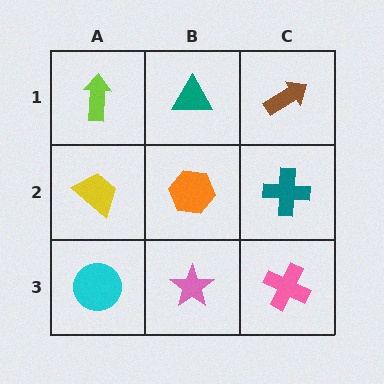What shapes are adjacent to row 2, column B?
A teal triangle (row 1, column B), a pink star (row 3, column B), a yellow trapezoid (row 2, column A), a teal cross (row 2, column C).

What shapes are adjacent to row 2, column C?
A brown arrow (row 1, column C), a pink cross (row 3, column C), an orange hexagon (row 2, column B).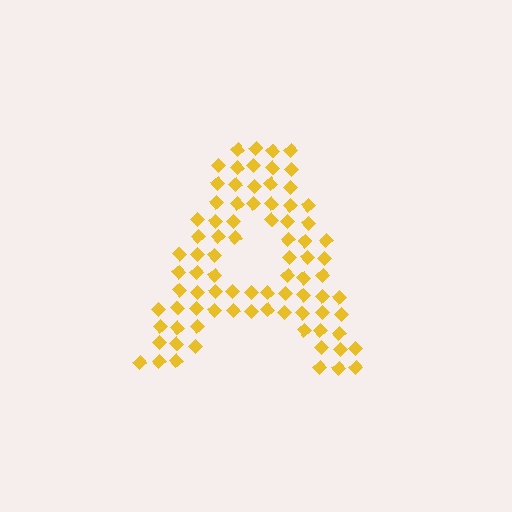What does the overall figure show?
The overall figure shows the letter A.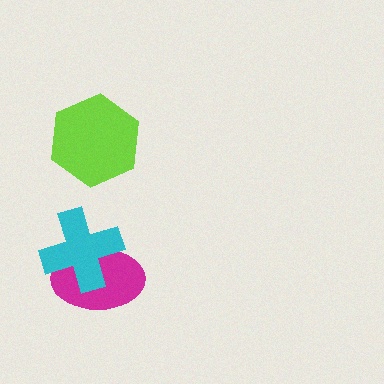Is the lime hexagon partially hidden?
No, no other shape covers it.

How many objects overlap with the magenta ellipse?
1 object overlaps with the magenta ellipse.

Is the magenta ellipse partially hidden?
Yes, it is partially covered by another shape.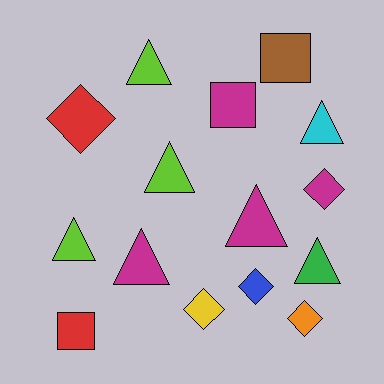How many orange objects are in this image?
There is 1 orange object.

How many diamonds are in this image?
There are 5 diamonds.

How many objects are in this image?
There are 15 objects.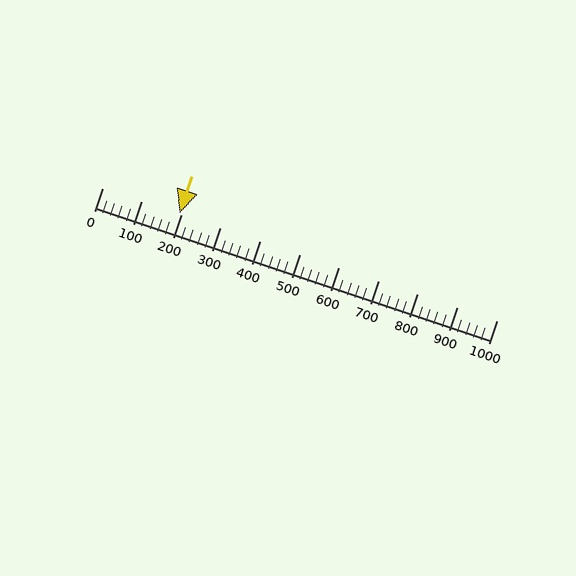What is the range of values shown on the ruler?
The ruler shows values from 0 to 1000.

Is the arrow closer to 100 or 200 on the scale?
The arrow is closer to 200.